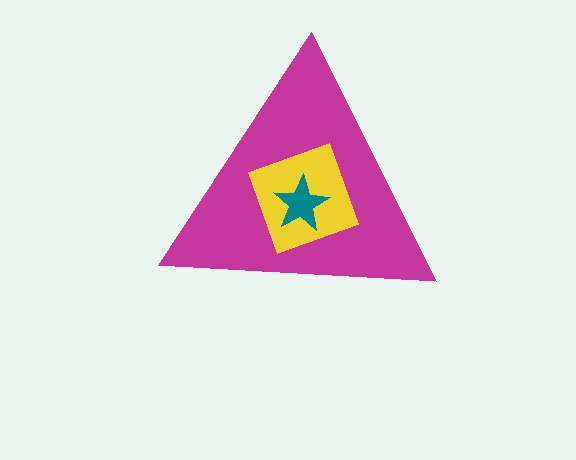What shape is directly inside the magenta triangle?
The yellow diamond.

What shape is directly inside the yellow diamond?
The teal star.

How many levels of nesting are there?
3.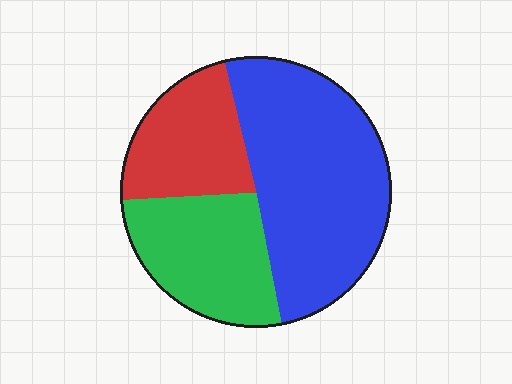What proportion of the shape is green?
Green takes up between a sixth and a third of the shape.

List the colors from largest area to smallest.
From largest to smallest: blue, green, red.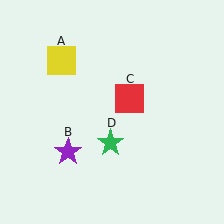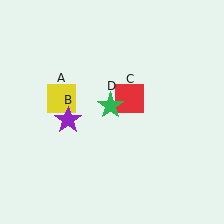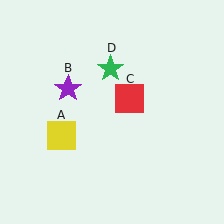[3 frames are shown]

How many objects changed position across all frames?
3 objects changed position: yellow square (object A), purple star (object B), green star (object D).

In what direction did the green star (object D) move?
The green star (object D) moved up.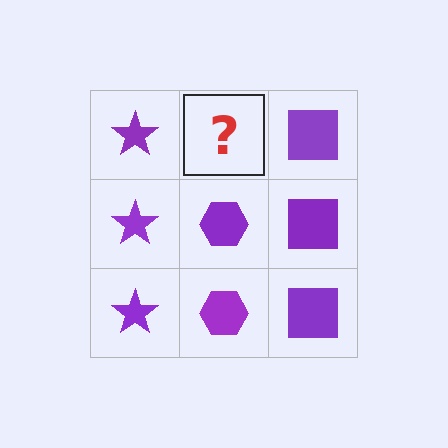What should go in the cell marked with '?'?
The missing cell should contain a purple hexagon.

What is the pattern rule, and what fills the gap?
The rule is that each column has a consistent shape. The gap should be filled with a purple hexagon.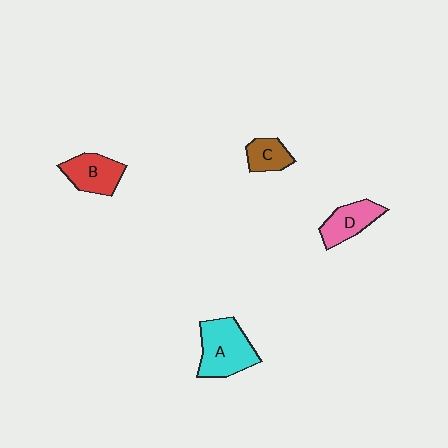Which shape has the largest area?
Shape A (cyan).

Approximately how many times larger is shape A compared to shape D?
Approximately 1.5 times.